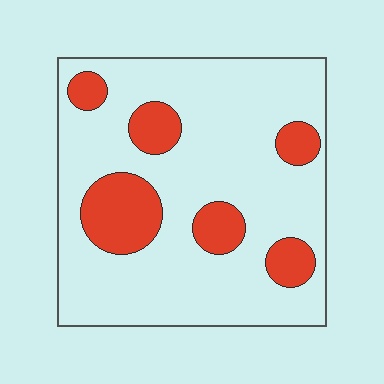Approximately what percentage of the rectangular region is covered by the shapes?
Approximately 20%.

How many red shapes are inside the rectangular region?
6.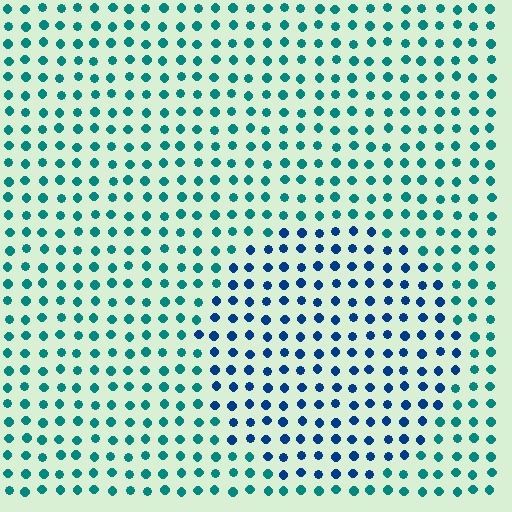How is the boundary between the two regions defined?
The boundary is defined purely by a slight shift in hue (about 40 degrees). Spacing, size, and orientation are identical on both sides.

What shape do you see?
I see a circle.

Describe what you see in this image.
The image is filled with small teal elements in a uniform arrangement. A circle-shaped region is visible where the elements are tinted to a slightly different hue, forming a subtle color boundary.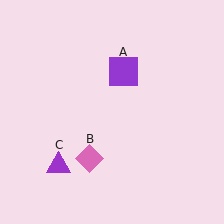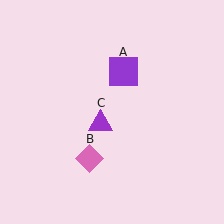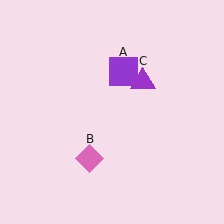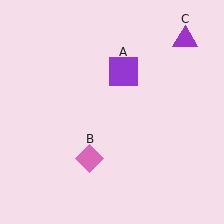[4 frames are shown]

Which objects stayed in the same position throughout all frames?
Purple square (object A) and pink diamond (object B) remained stationary.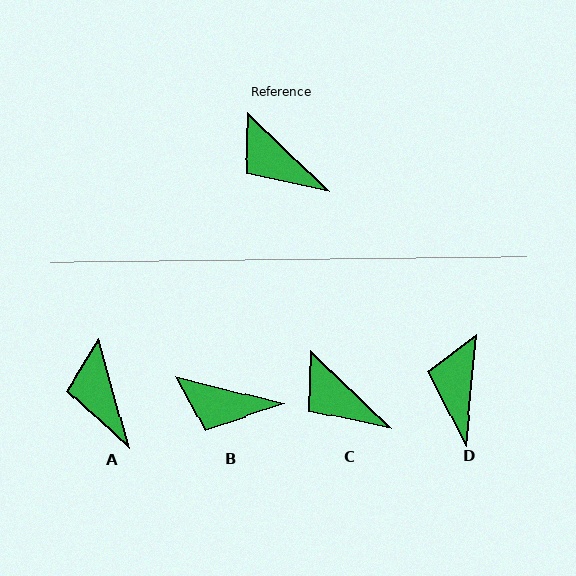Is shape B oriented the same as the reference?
No, it is off by about 30 degrees.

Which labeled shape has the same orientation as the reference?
C.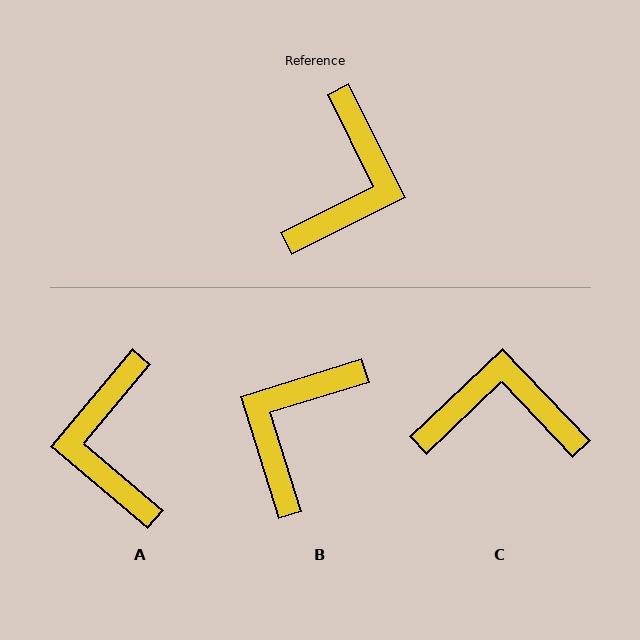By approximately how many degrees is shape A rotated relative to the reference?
Approximately 156 degrees clockwise.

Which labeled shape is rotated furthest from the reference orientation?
B, about 171 degrees away.